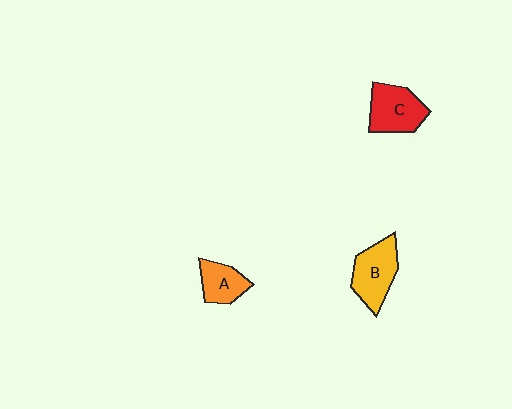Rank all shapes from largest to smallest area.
From largest to smallest: B (yellow), C (red), A (orange).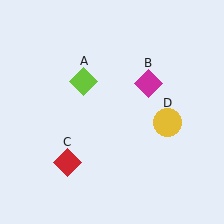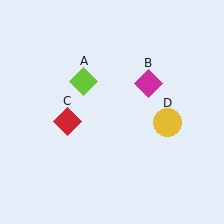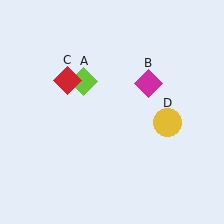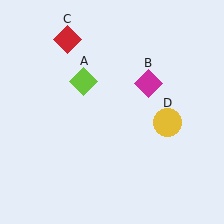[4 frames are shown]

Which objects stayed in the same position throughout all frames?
Lime diamond (object A) and magenta diamond (object B) and yellow circle (object D) remained stationary.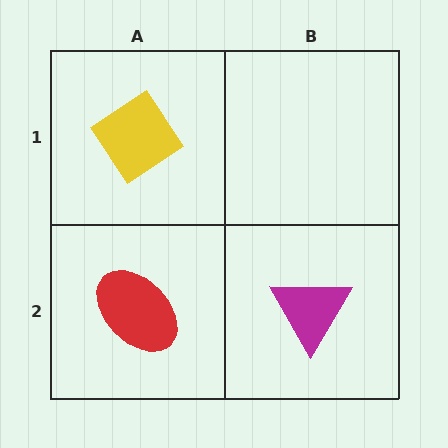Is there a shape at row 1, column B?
No, that cell is empty.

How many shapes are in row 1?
1 shape.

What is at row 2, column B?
A magenta triangle.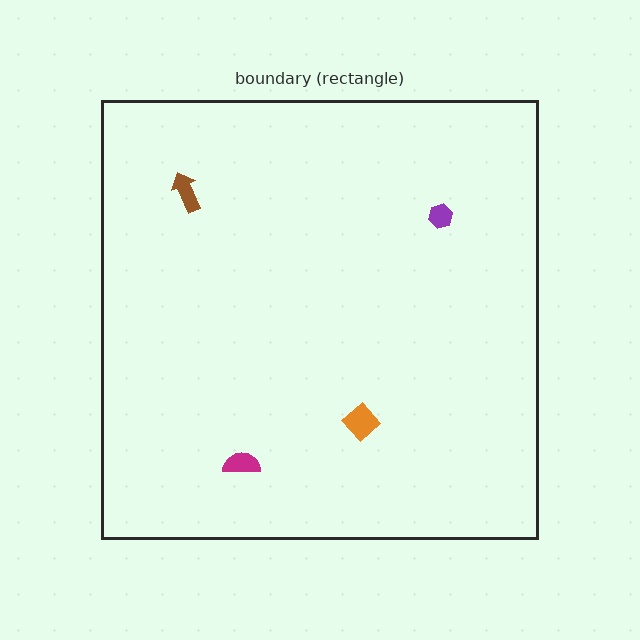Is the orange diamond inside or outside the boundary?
Inside.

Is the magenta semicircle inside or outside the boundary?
Inside.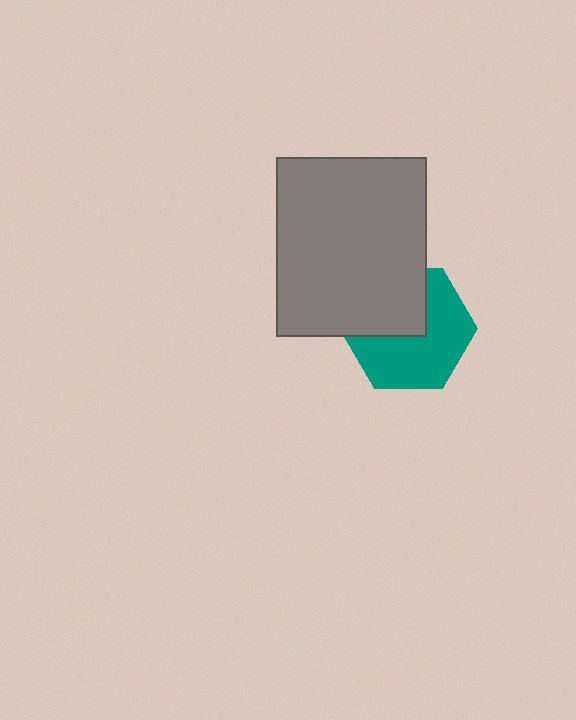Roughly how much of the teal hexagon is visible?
About half of it is visible (roughly 60%).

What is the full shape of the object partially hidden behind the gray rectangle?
The partially hidden object is a teal hexagon.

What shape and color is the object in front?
The object in front is a gray rectangle.